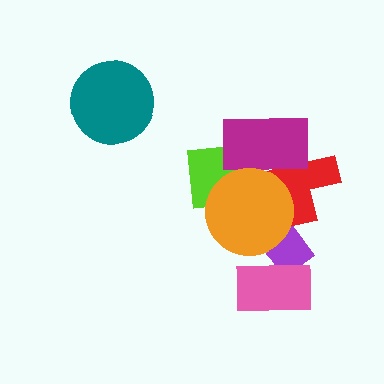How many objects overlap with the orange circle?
4 objects overlap with the orange circle.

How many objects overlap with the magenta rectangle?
3 objects overlap with the magenta rectangle.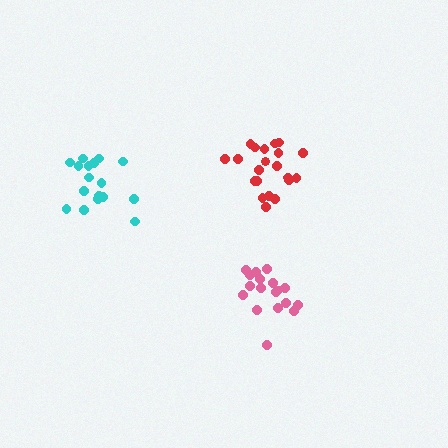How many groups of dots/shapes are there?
There are 3 groups.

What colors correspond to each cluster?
The clusters are colored: pink, cyan, red.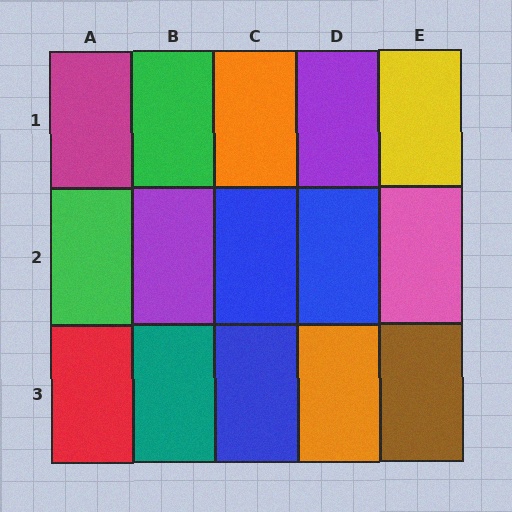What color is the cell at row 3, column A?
Red.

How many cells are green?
2 cells are green.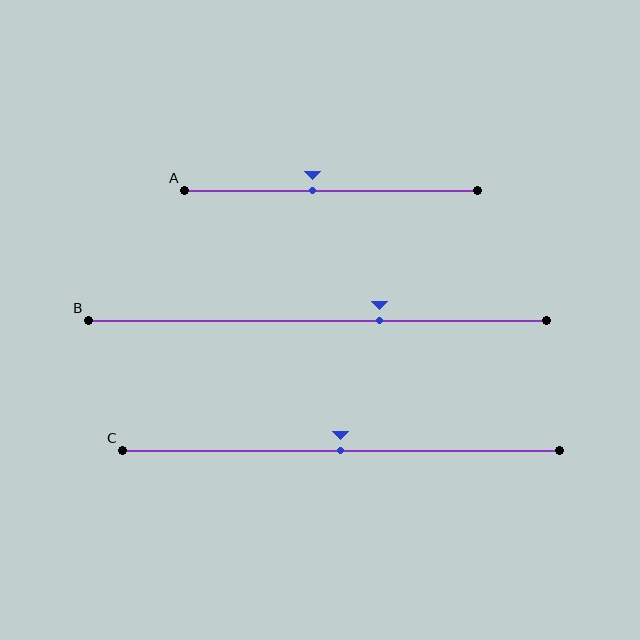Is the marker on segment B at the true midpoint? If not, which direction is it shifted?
No, the marker on segment B is shifted to the right by about 14% of the segment length.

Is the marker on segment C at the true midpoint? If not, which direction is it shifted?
Yes, the marker on segment C is at the true midpoint.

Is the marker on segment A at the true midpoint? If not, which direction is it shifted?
No, the marker on segment A is shifted to the left by about 6% of the segment length.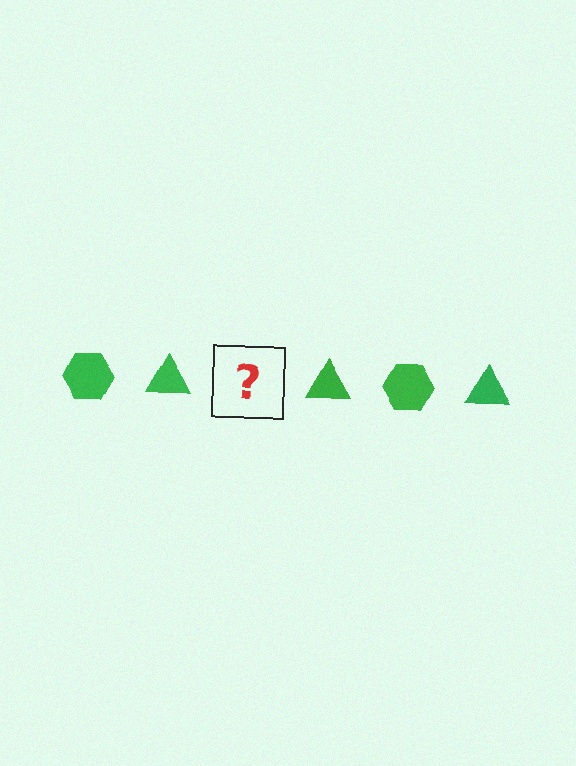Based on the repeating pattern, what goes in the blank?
The blank should be a green hexagon.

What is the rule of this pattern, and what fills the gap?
The rule is that the pattern cycles through hexagon, triangle shapes in green. The gap should be filled with a green hexagon.